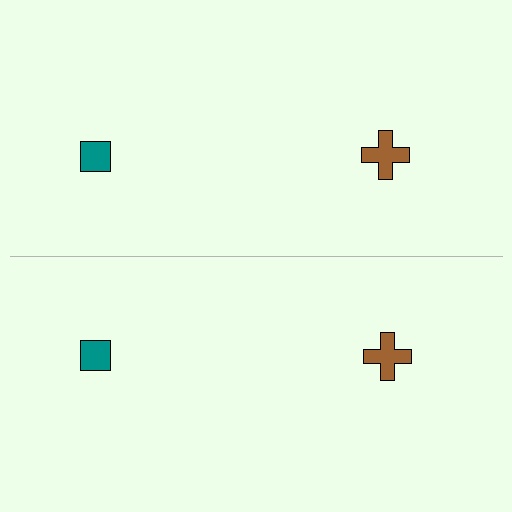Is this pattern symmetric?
Yes, this pattern has bilateral (reflection) symmetry.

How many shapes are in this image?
There are 4 shapes in this image.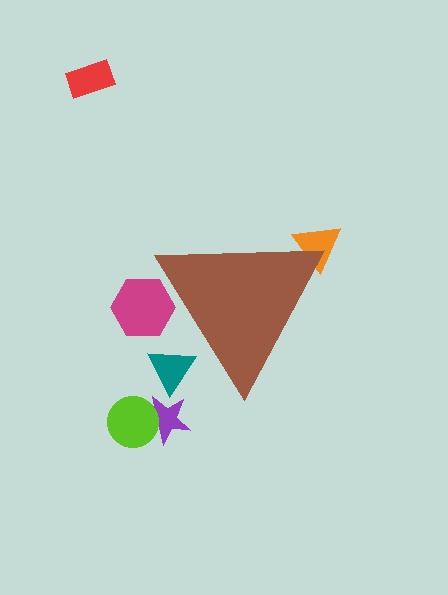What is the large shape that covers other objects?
A brown triangle.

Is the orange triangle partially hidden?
Yes, the orange triangle is partially hidden behind the brown triangle.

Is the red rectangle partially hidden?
No, the red rectangle is fully visible.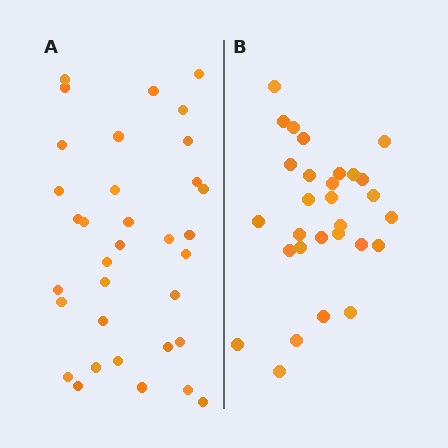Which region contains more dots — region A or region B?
Region A (the left region) has more dots.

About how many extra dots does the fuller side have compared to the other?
Region A has about 5 more dots than region B.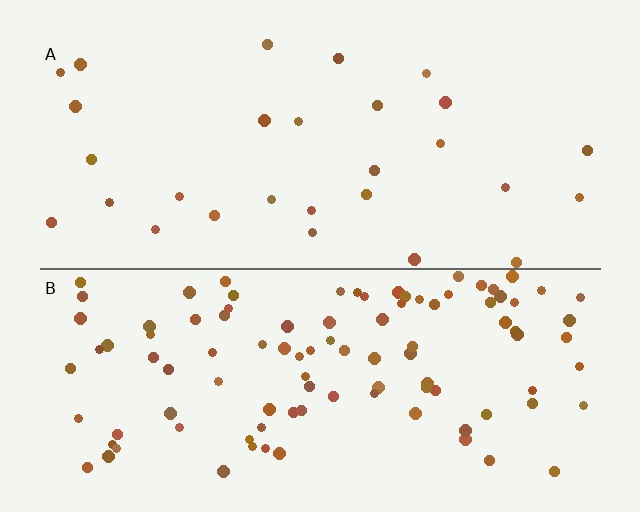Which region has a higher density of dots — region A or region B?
B (the bottom).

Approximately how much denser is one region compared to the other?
Approximately 3.7× — region B over region A.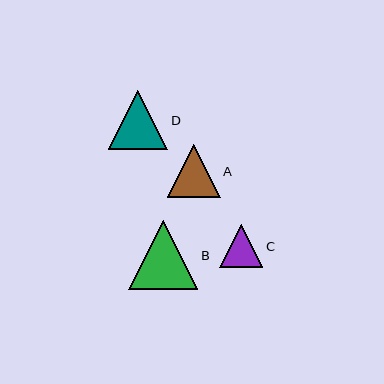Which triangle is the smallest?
Triangle C is the smallest with a size of approximately 43 pixels.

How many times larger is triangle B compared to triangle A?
Triangle B is approximately 1.3 times the size of triangle A.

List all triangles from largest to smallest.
From largest to smallest: B, D, A, C.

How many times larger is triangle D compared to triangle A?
Triangle D is approximately 1.1 times the size of triangle A.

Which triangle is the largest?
Triangle B is the largest with a size of approximately 69 pixels.